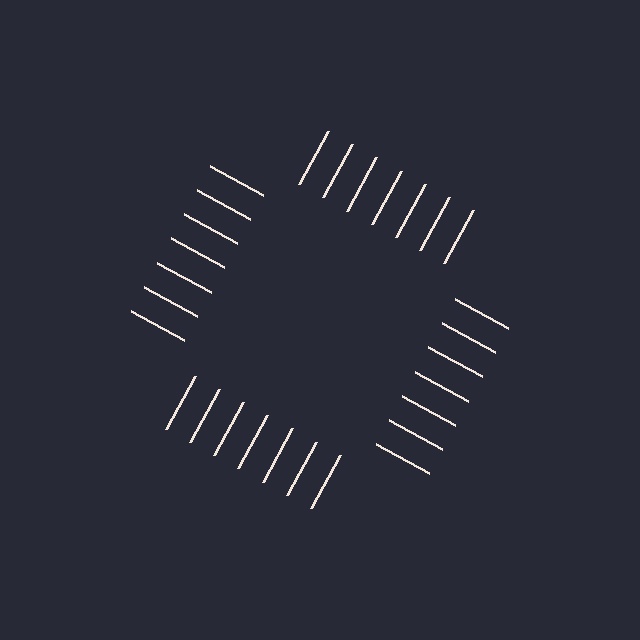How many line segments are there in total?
28 — 7 along each of the 4 edges.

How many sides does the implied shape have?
4 sides — the line-ends trace a square.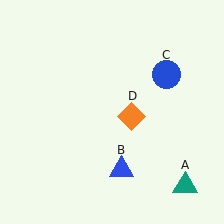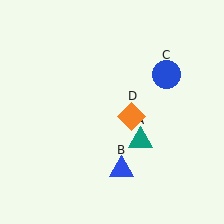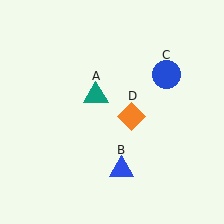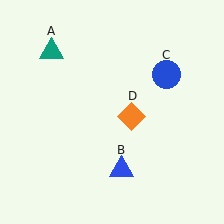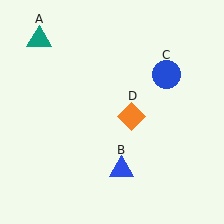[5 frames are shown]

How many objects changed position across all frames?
1 object changed position: teal triangle (object A).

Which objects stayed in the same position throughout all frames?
Blue triangle (object B) and blue circle (object C) and orange diamond (object D) remained stationary.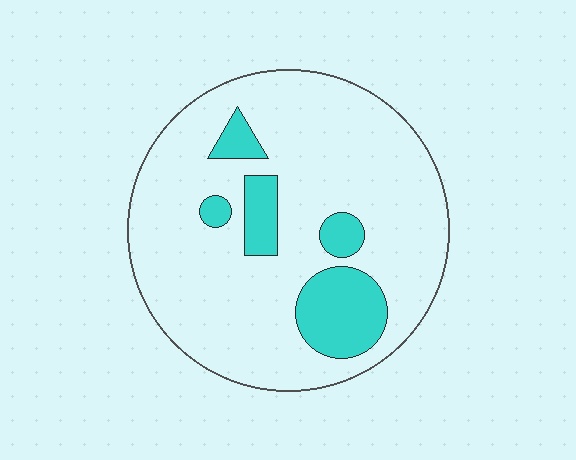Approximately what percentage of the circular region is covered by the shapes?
Approximately 15%.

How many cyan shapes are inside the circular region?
5.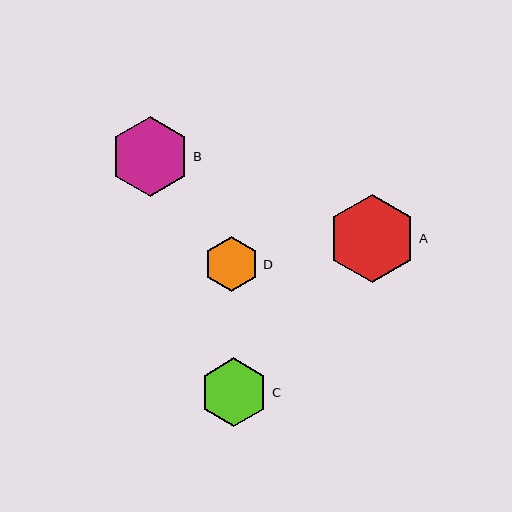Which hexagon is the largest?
Hexagon A is the largest with a size of approximately 88 pixels.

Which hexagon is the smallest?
Hexagon D is the smallest with a size of approximately 55 pixels.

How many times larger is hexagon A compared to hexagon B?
Hexagon A is approximately 1.1 times the size of hexagon B.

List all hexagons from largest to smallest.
From largest to smallest: A, B, C, D.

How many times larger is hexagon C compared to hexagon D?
Hexagon C is approximately 1.2 times the size of hexagon D.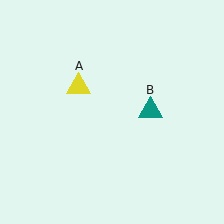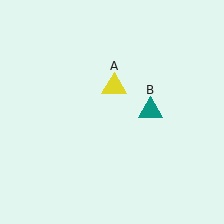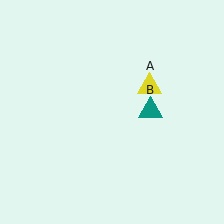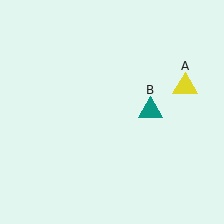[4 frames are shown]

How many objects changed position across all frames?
1 object changed position: yellow triangle (object A).